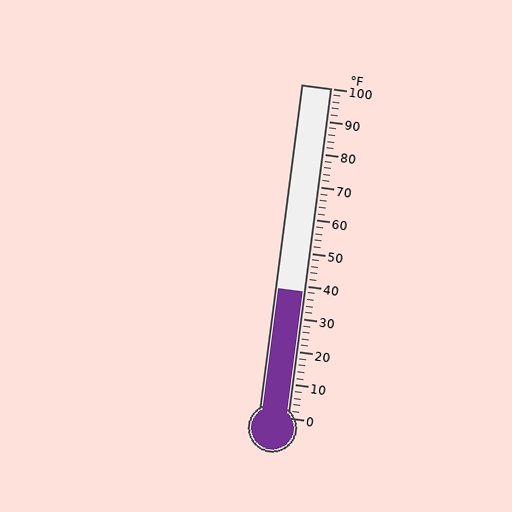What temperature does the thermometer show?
The thermometer shows approximately 38°F.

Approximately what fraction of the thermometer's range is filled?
The thermometer is filled to approximately 40% of its range.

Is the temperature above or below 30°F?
The temperature is above 30°F.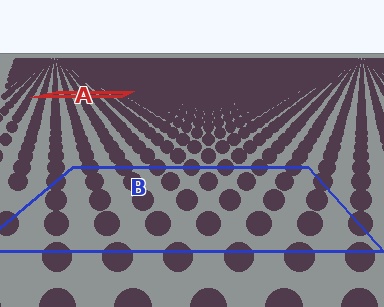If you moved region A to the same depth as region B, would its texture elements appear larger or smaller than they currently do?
They would appear larger. At a closer depth, the same texture elements are projected at a bigger on-screen size.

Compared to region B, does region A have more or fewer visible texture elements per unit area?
Region A has more texture elements per unit area — they are packed more densely because it is farther away.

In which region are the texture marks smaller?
The texture marks are smaller in region A, because it is farther away.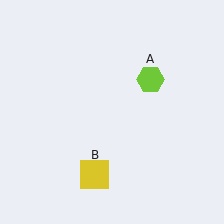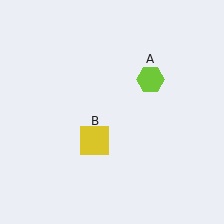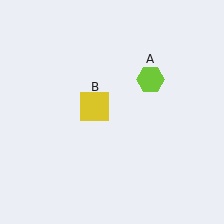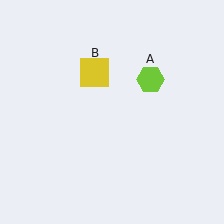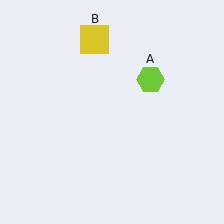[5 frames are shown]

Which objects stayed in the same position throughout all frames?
Lime hexagon (object A) remained stationary.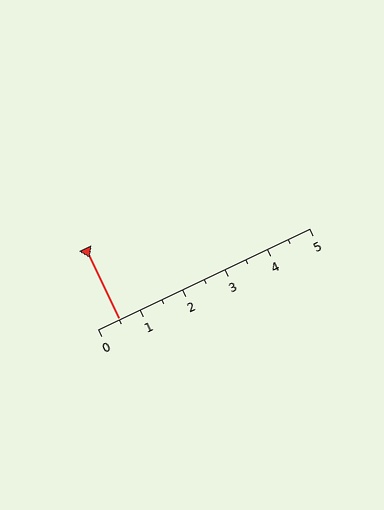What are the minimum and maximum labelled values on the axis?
The axis runs from 0 to 5.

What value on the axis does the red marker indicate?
The marker indicates approximately 0.5.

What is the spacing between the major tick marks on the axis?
The major ticks are spaced 1 apart.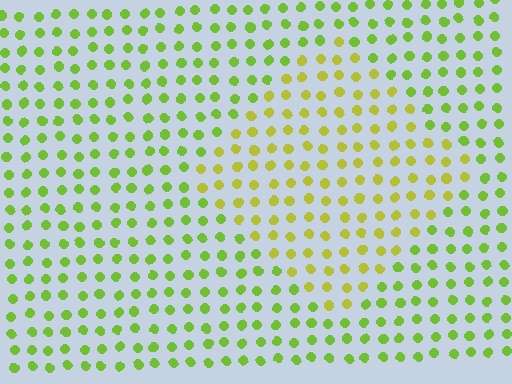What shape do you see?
I see a diamond.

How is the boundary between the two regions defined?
The boundary is defined purely by a slight shift in hue (about 29 degrees). Spacing, size, and orientation are identical on both sides.